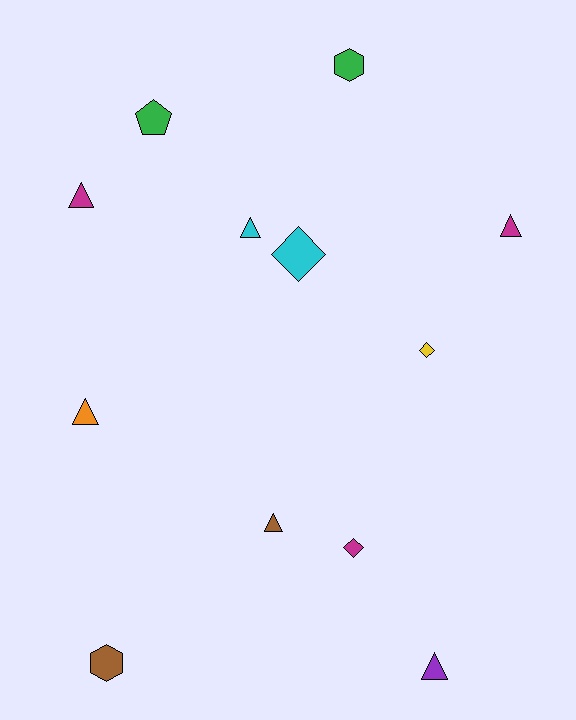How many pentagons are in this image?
There is 1 pentagon.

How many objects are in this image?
There are 12 objects.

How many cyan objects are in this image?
There are 2 cyan objects.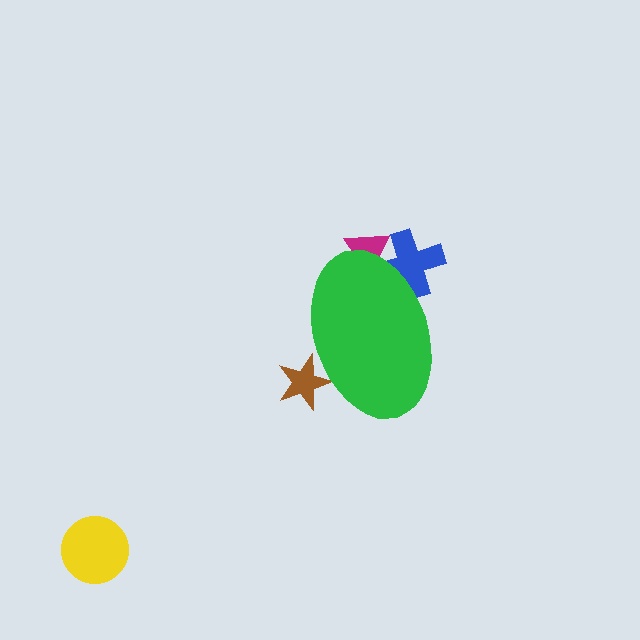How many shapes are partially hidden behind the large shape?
3 shapes are partially hidden.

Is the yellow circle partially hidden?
No, the yellow circle is fully visible.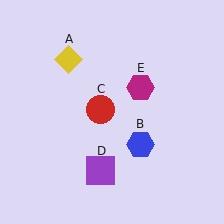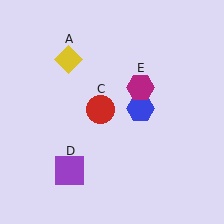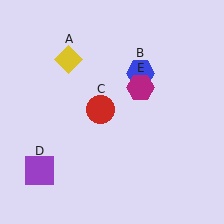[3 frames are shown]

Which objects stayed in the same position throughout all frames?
Yellow diamond (object A) and red circle (object C) and magenta hexagon (object E) remained stationary.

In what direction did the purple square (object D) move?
The purple square (object D) moved left.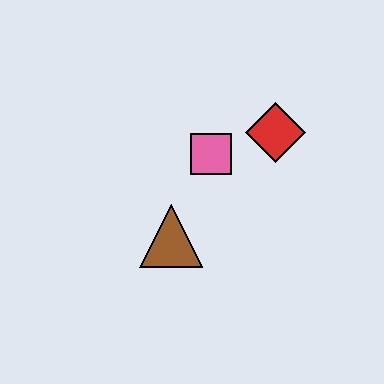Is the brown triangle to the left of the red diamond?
Yes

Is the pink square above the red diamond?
No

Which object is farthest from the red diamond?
The brown triangle is farthest from the red diamond.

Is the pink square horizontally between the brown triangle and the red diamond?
Yes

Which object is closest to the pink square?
The red diamond is closest to the pink square.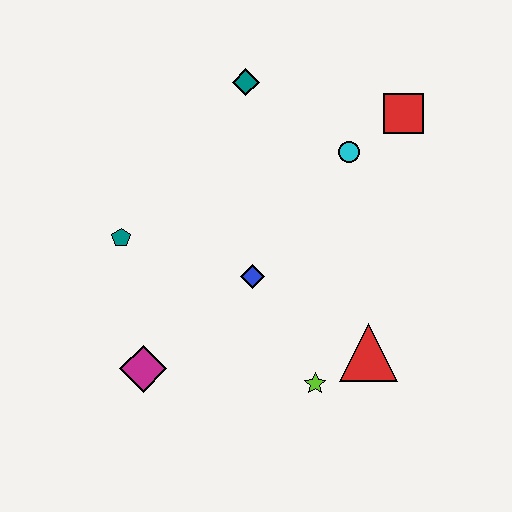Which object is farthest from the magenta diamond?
The red square is farthest from the magenta diamond.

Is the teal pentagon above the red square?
No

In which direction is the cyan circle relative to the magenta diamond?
The cyan circle is above the magenta diamond.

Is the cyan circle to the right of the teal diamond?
Yes